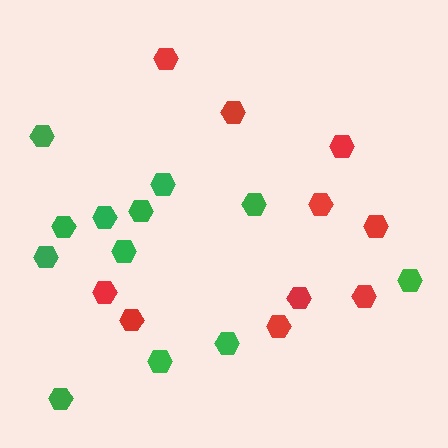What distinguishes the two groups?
There are 2 groups: one group of red hexagons (10) and one group of green hexagons (12).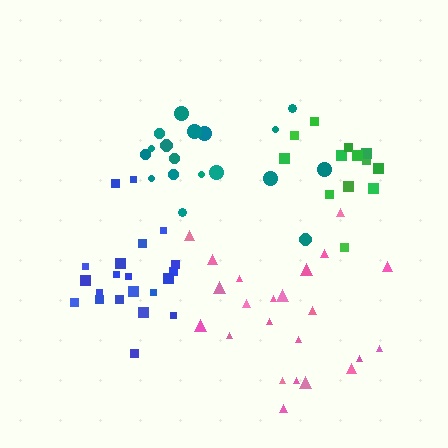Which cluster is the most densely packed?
Green.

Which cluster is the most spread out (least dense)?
Pink.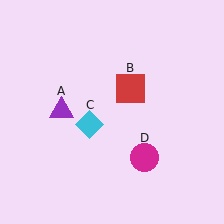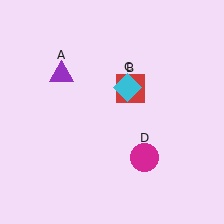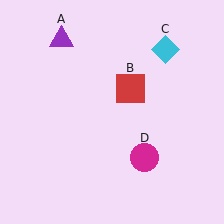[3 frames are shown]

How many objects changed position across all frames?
2 objects changed position: purple triangle (object A), cyan diamond (object C).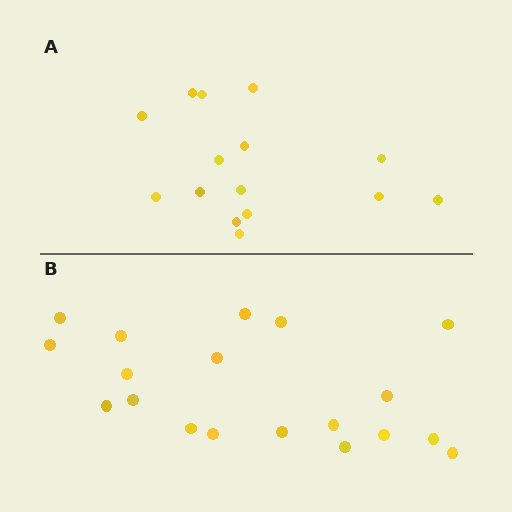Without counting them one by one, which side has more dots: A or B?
Region B (the bottom region) has more dots.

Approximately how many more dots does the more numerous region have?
Region B has about 4 more dots than region A.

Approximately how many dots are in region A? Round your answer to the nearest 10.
About 20 dots. (The exact count is 15, which rounds to 20.)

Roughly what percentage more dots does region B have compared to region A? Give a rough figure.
About 25% more.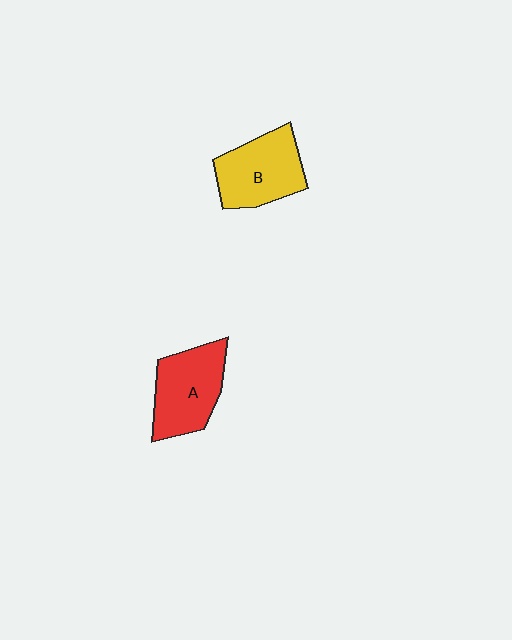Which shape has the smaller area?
Shape B (yellow).